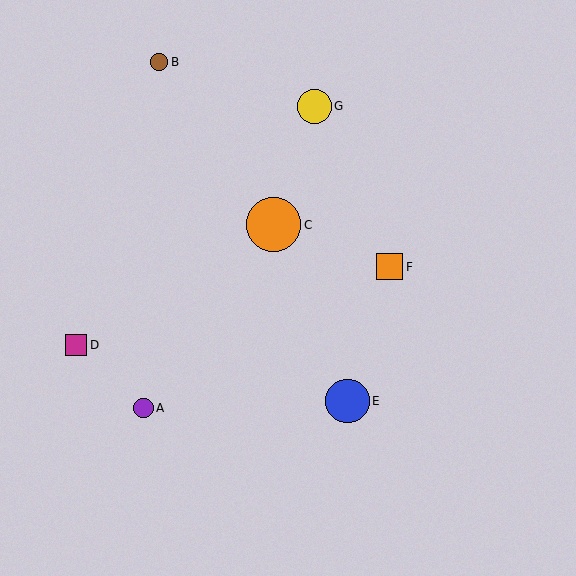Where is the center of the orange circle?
The center of the orange circle is at (274, 225).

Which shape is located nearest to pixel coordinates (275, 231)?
The orange circle (labeled C) at (274, 225) is nearest to that location.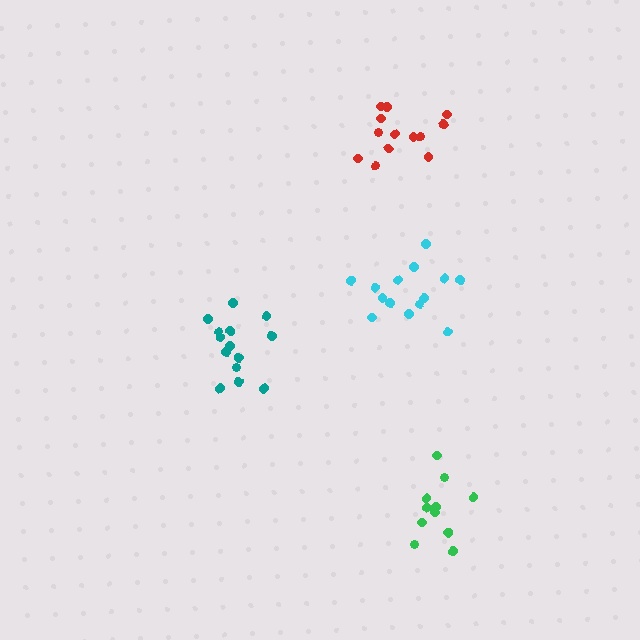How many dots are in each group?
Group 1: 14 dots, Group 2: 14 dots, Group 3: 11 dots, Group 4: 13 dots (52 total).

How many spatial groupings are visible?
There are 4 spatial groupings.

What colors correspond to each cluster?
The clusters are colored: teal, cyan, green, red.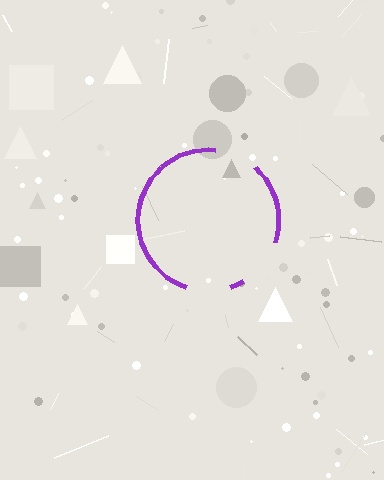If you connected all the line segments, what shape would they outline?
They would outline a circle.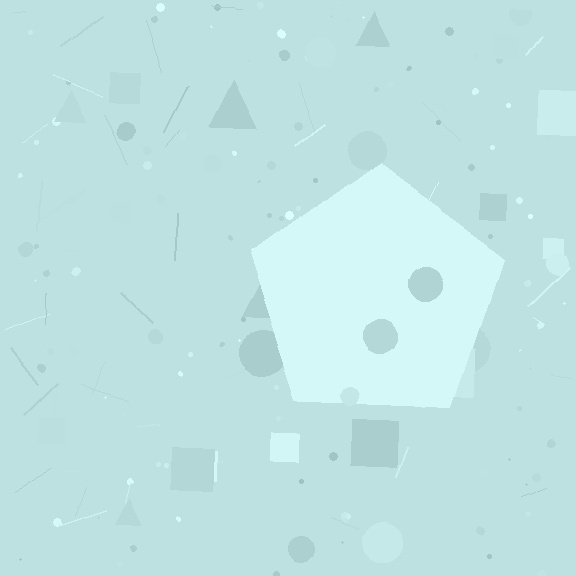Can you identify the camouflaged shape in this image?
The camouflaged shape is a pentagon.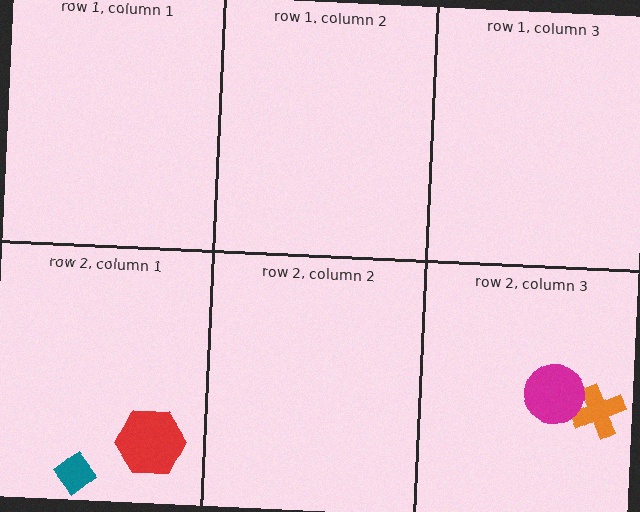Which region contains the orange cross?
The row 2, column 3 region.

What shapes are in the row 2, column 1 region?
The teal diamond, the red hexagon.